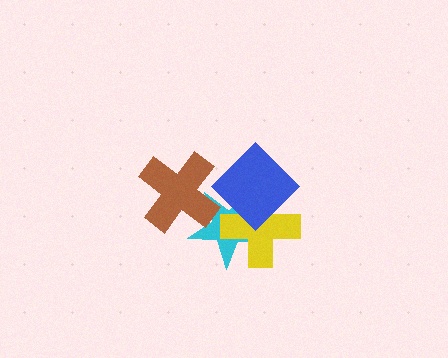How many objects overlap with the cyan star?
3 objects overlap with the cyan star.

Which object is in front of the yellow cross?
The blue diamond is in front of the yellow cross.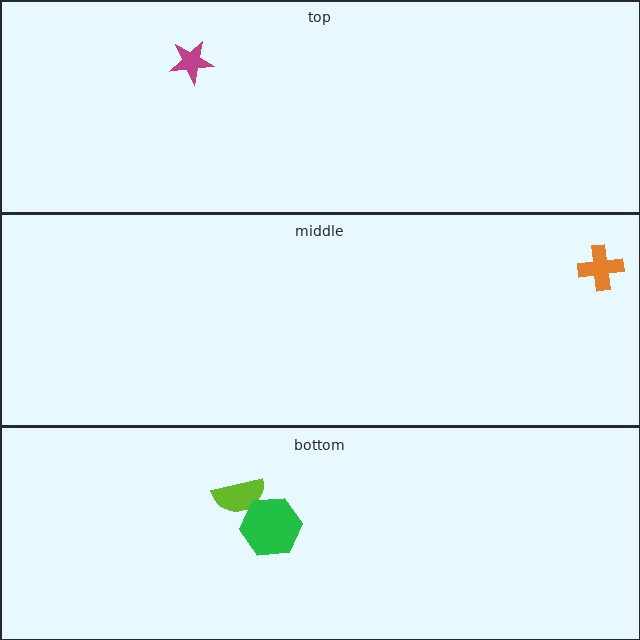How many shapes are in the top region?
1.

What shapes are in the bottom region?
The lime semicircle, the green hexagon.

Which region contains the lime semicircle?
The bottom region.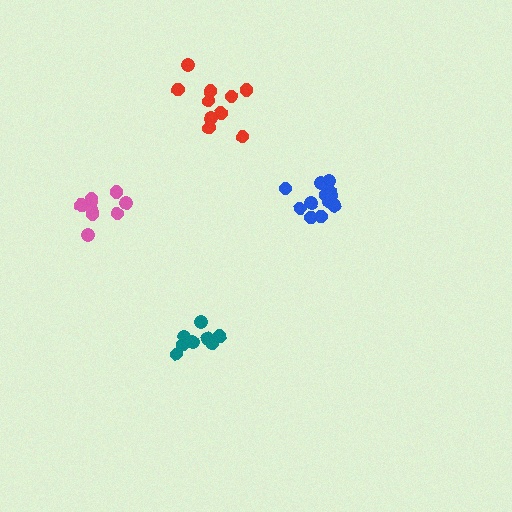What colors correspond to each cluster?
The clusters are colored: blue, red, teal, pink.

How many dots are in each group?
Group 1: 12 dots, Group 2: 10 dots, Group 3: 8 dots, Group 4: 10 dots (40 total).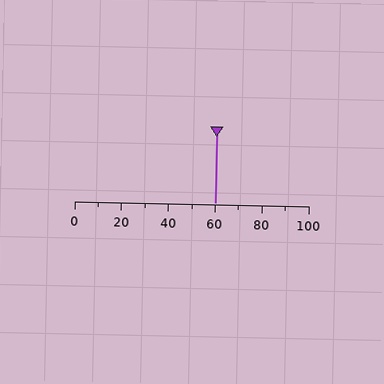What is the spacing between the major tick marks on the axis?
The major ticks are spaced 20 apart.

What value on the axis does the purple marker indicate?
The marker indicates approximately 60.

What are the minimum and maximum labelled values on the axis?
The axis runs from 0 to 100.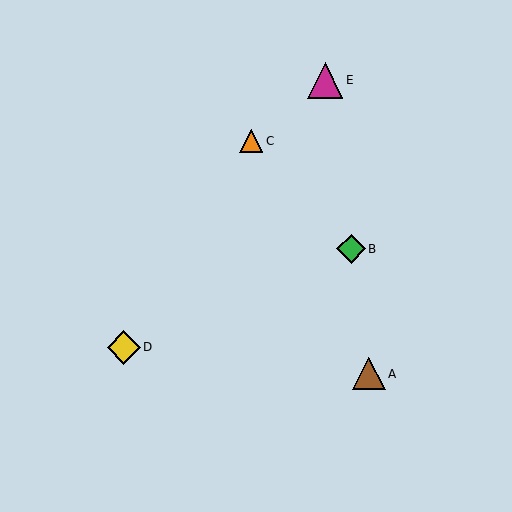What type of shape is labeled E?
Shape E is a magenta triangle.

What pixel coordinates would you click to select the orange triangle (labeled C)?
Click at (251, 141) to select the orange triangle C.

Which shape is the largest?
The magenta triangle (labeled E) is the largest.